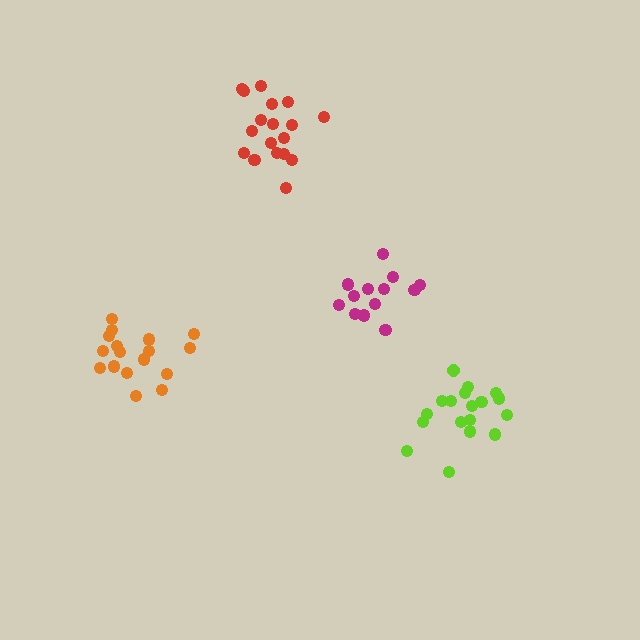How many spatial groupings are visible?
There are 4 spatial groupings.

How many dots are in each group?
Group 1: 18 dots, Group 2: 13 dots, Group 3: 17 dots, Group 4: 18 dots (66 total).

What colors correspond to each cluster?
The clusters are colored: lime, magenta, orange, red.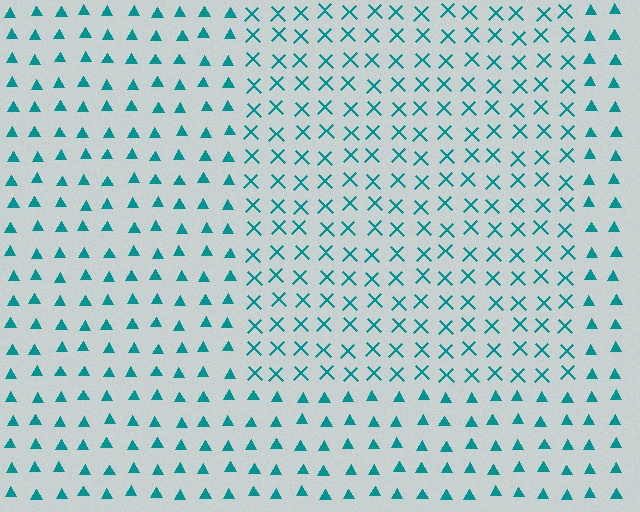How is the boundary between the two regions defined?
The boundary is defined by a change in element shape: X marks inside vs. triangles outside. All elements share the same color and spacing.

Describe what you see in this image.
The image is filled with small teal elements arranged in a uniform grid. A rectangle-shaped region contains X marks, while the surrounding area contains triangles. The boundary is defined purely by the change in element shape.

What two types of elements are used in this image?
The image uses X marks inside the rectangle region and triangles outside it.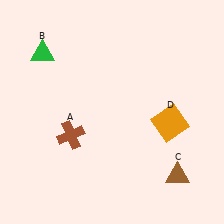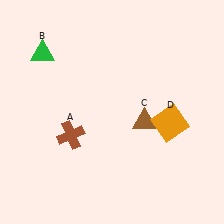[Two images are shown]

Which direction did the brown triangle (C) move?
The brown triangle (C) moved up.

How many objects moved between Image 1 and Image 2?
1 object moved between the two images.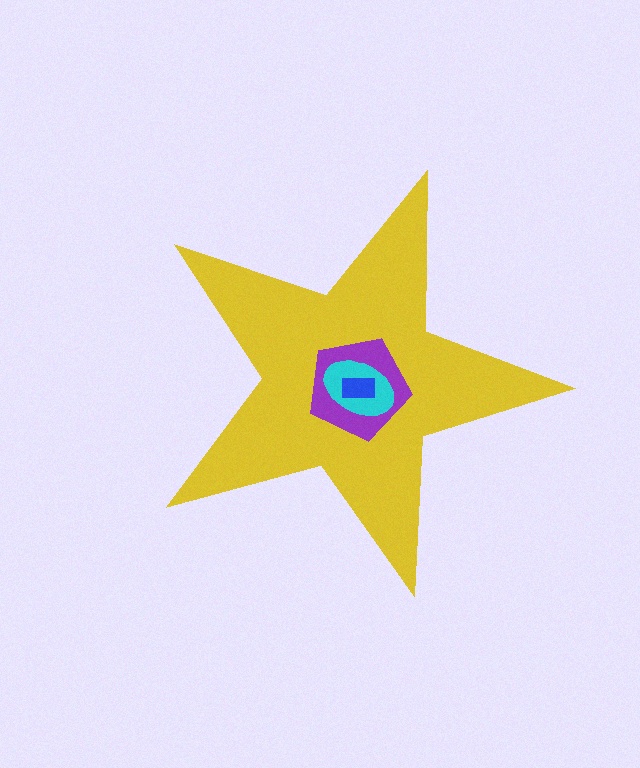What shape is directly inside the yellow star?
The purple pentagon.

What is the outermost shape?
The yellow star.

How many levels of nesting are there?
4.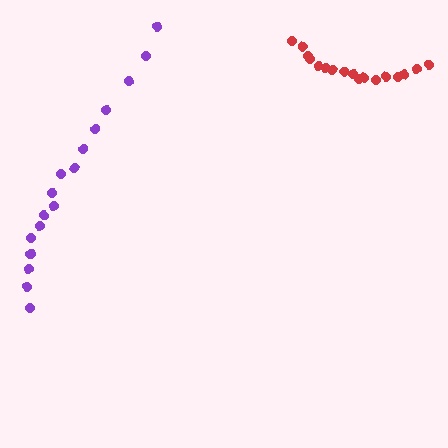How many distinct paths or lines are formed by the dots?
There are 2 distinct paths.